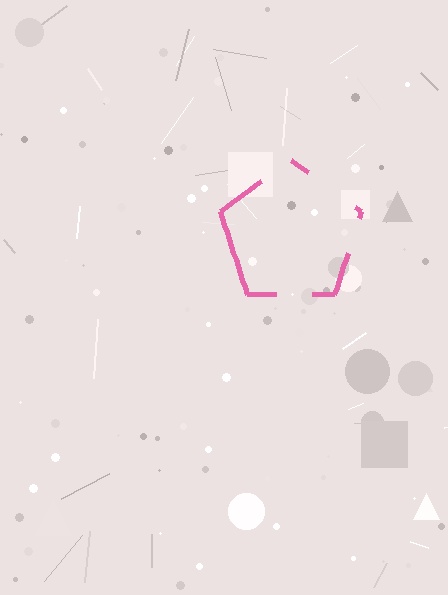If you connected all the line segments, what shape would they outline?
They would outline a pentagon.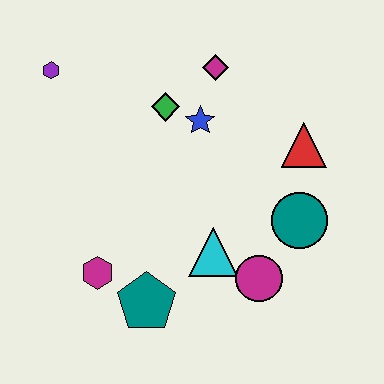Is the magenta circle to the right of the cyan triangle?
Yes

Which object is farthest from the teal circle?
The purple hexagon is farthest from the teal circle.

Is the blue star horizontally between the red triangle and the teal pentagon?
Yes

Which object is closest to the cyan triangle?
The magenta circle is closest to the cyan triangle.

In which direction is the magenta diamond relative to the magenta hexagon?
The magenta diamond is above the magenta hexagon.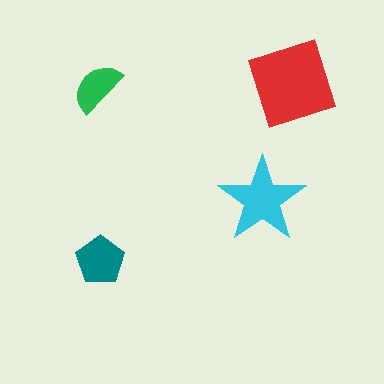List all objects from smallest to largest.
The green semicircle, the teal pentagon, the cyan star, the red square.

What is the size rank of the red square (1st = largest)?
1st.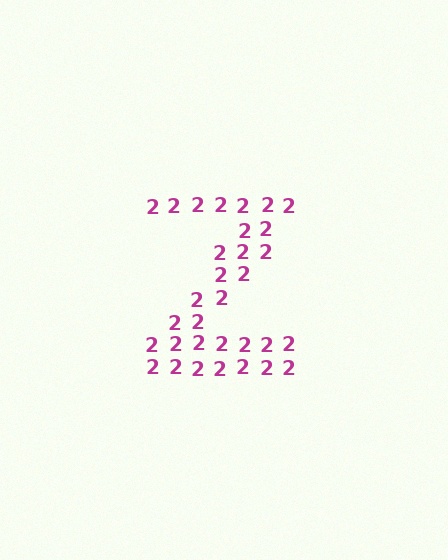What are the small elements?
The small elements are digit 2's.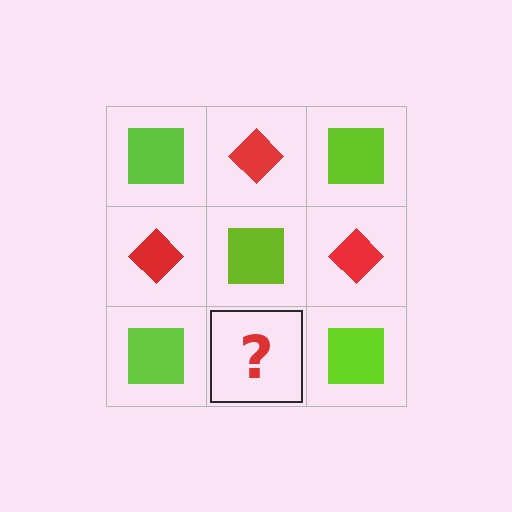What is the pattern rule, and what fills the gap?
The rule is that it alternates lime square and red diamond in a checkerboard pattern. The gap should be filled with a red diamond.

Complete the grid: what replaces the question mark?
The question mark should be replaced with a red diamond.